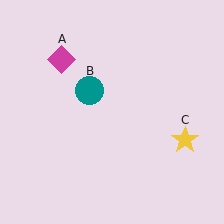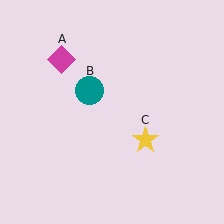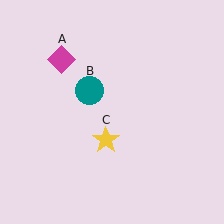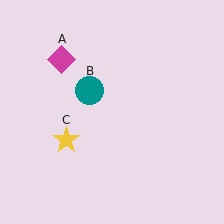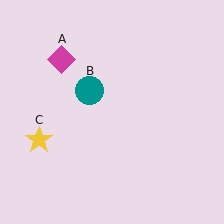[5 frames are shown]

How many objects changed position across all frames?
1 object changed position: yellow star (object C).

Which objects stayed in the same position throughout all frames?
Magenta diamond (object A) and teal circle (object B) remained stationary.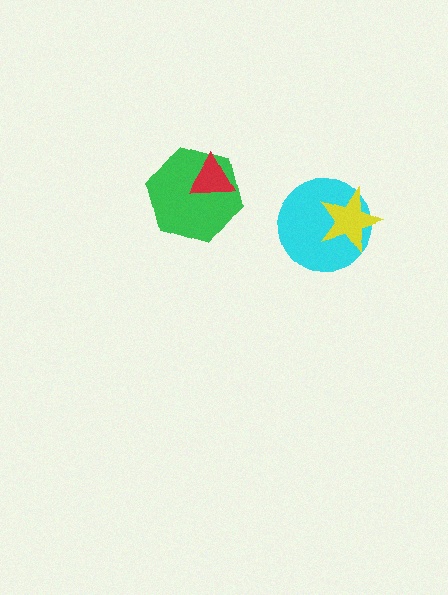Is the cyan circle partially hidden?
Yes, it is partially covered by another shape.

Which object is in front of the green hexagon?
The red triangle is in front of the green hexagon.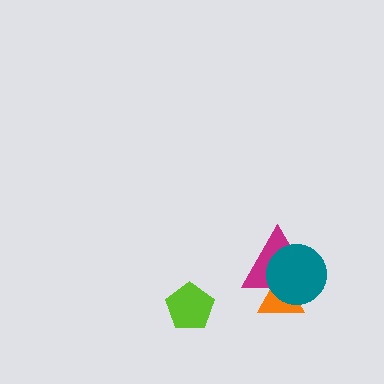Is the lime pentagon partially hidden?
No, no other shape covers it.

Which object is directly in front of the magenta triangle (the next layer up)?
The orange triangle is directly in front of the magenta triangle.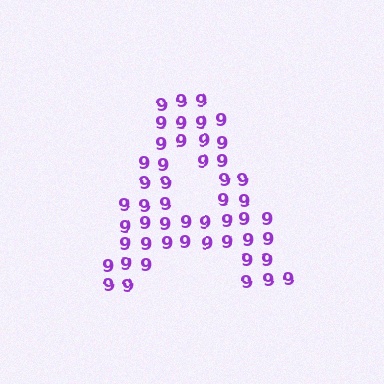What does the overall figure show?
The overall figure shows the letter A.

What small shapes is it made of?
It is made of small digit 9's.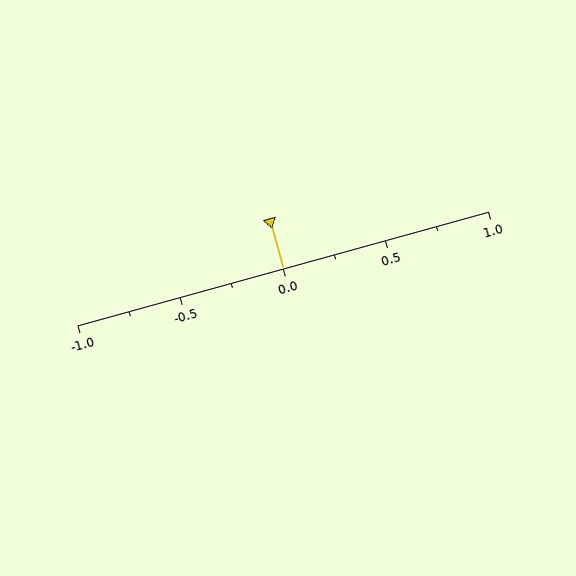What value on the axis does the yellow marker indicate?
The marker indicates approximately 0.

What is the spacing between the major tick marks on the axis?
The major ticks are spaced 0.5 apart.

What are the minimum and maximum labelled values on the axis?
The axis runs from -1.0 to 1.0.